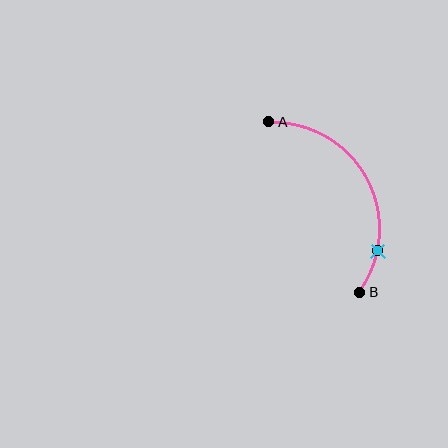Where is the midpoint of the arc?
The arc midpoint is the point on the curve farthest from the straight line joining A and B. It sits to the right of that line.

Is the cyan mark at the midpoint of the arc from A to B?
No. The cyan mark lies on the arc but is closer to endpoint B. The arc midpoint would be at the point on the curve equidistant along the arc from both A and B.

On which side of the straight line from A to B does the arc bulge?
The arc bulges to the right of the straight line connecting A and B.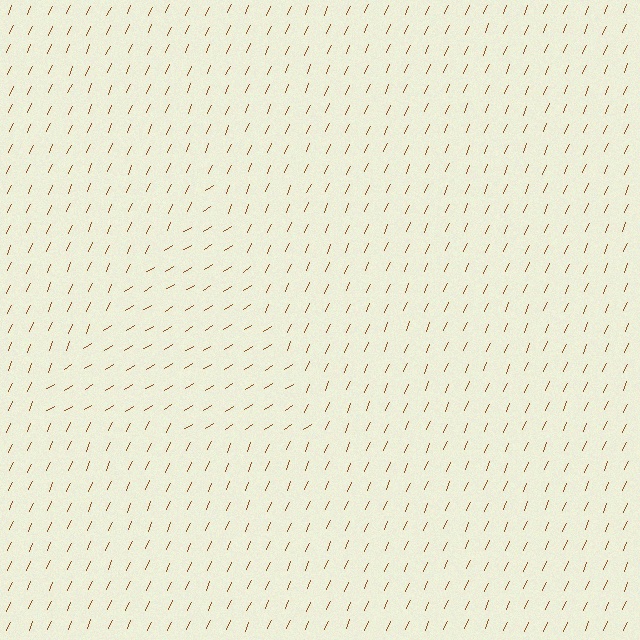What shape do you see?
I see a triangle.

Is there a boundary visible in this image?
Yes, there is a texture boundary formed by a change in line orientation.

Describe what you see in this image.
The image is filled with small brown line segments. A triangle region in the image has lines oriented differently from the surrounding lines, creating a visible texture boundary.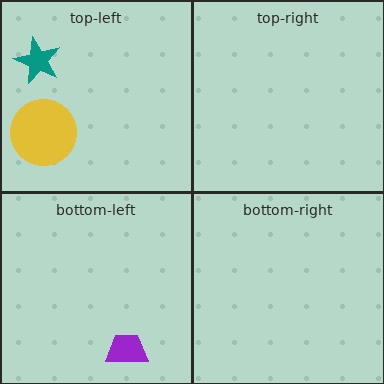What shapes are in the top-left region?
The teal star, the yellow circle.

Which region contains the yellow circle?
The top-left region.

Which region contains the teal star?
The top-left region.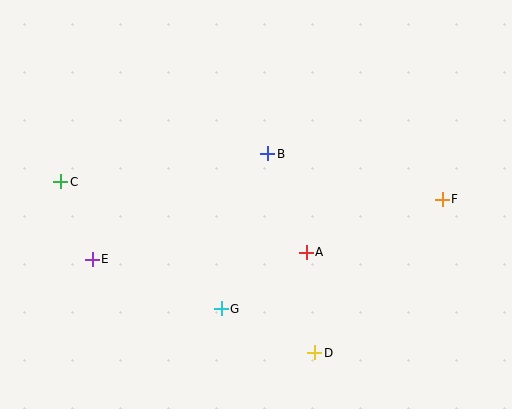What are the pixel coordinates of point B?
Point B is at (268, 154).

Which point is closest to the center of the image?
Point B at (268, 154) is closest to the center.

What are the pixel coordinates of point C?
Point C is at (61, 182).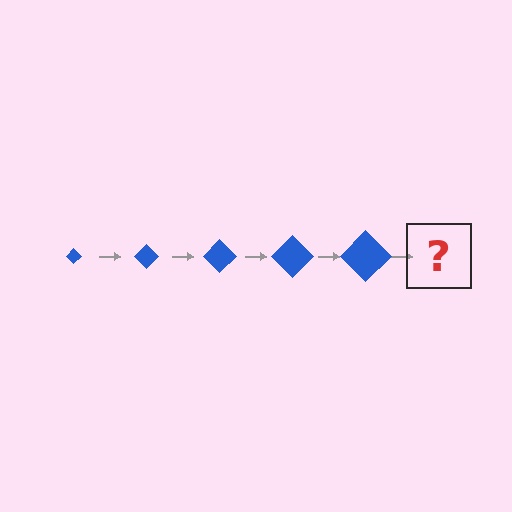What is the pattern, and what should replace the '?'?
The pattern is that the diamond gets progressively larger each step. The '?' should be a blue diamond, larger than the previous one.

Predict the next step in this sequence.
The next step is a blue diamond, larger than the previous one.